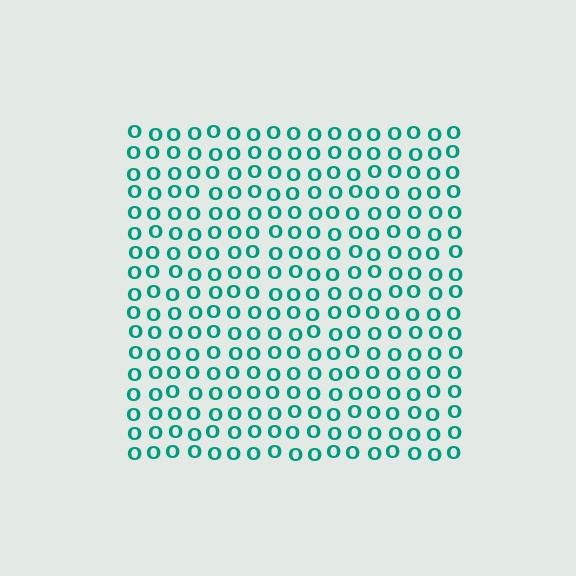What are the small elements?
The small elements are letter O's.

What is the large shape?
The large shape is a square.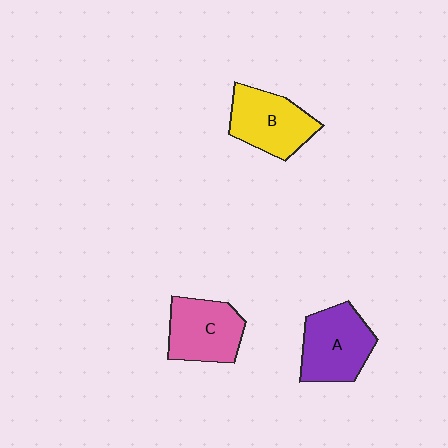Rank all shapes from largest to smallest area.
From largest to smallest: A (purple), B (yellow), C (pink).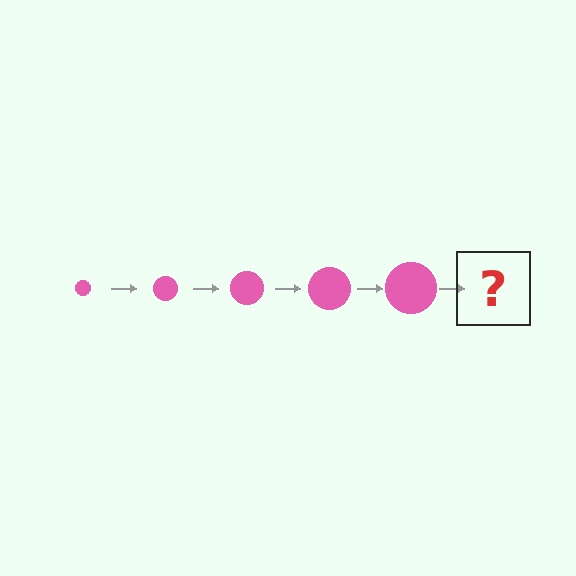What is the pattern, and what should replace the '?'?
The pattern is that the circle gets progressively larger each step. The '?' should be a pink circle, larger than the previous one.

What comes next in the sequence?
The next element should be a pink circle, larger than the previous one.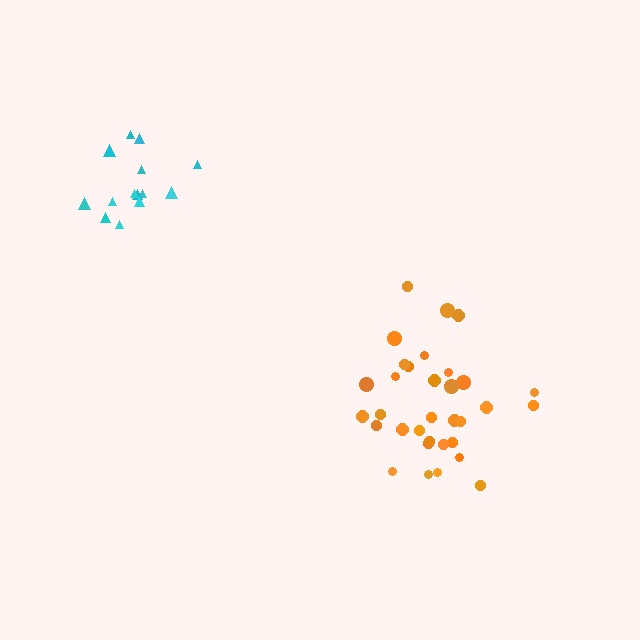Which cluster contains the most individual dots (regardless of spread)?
Orange (33).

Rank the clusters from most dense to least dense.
orange, cyan.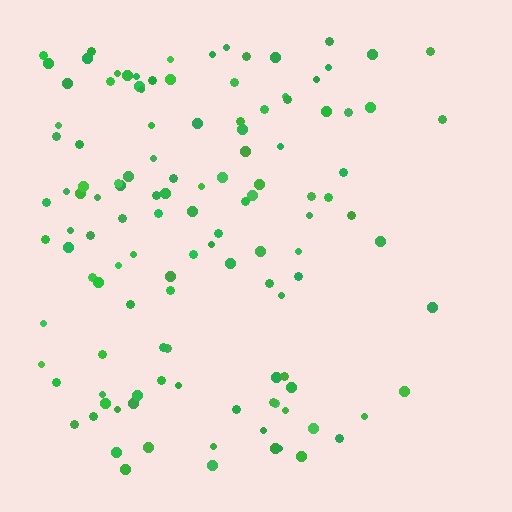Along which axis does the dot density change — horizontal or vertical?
Horizontal.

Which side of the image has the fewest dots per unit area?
The right.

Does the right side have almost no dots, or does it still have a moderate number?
Still a moderate number, just noticeably fewer than the left.